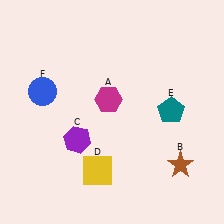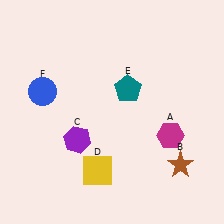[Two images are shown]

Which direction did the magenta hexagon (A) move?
The magenta hexagon (A) moved right.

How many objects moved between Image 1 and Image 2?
2 objects moved between the two images.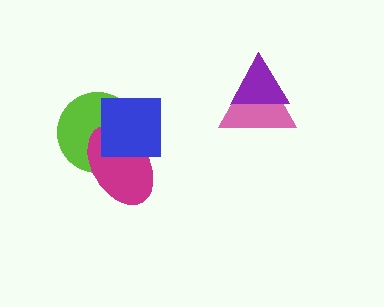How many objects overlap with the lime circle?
2 objects overlap with the lime circle.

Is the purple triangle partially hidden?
No, no other shape covers it.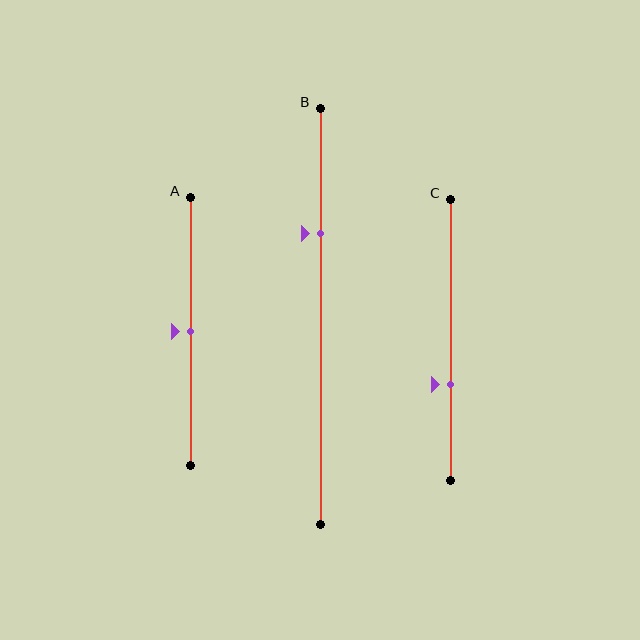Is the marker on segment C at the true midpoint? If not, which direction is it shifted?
No, the marker on segment C is shifted downward by about 16% of the segment length.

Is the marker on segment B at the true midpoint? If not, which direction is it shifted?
No, the marker on segment B is shifted upward by about 20% of the segment length.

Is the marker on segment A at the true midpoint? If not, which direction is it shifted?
Yes, the marker on segment A is at the true midpoint.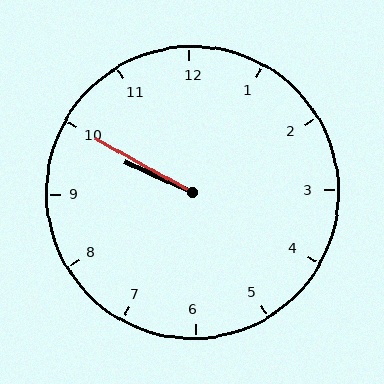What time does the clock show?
9:50.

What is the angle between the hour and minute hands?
Approximately 5 degrees.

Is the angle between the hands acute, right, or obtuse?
It is acute.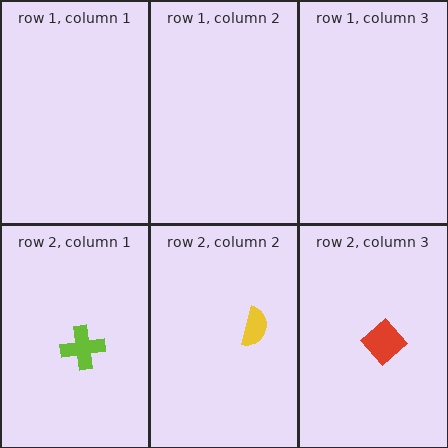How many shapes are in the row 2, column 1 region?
1.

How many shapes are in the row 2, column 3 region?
1.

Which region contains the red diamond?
The row 2, column 3 region.